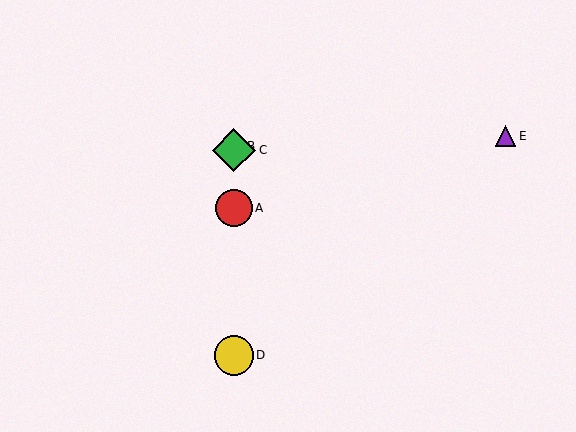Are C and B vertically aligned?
Yes, both are at x≈234.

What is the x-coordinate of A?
Object A is at x≈234.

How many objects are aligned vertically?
4 objects (A, B, C, D) are aligned vertically.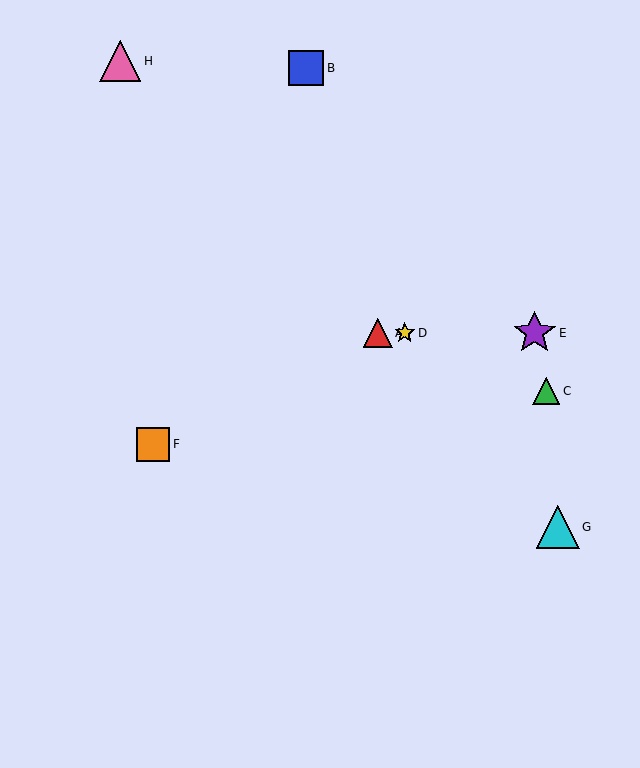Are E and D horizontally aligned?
Yes, both are at y≈333.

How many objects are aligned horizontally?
3 objects (A, D, E) are aligned horizontally.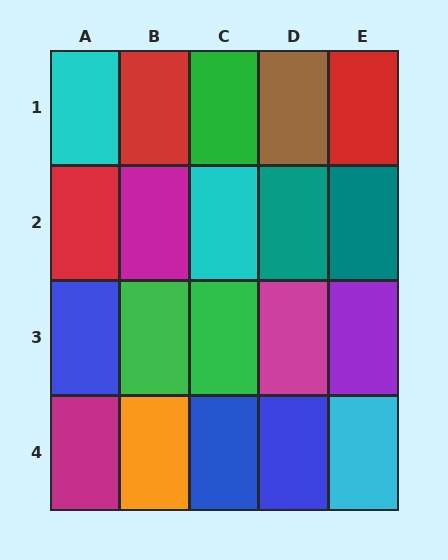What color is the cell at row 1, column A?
Cyan.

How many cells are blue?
3 cells are blue.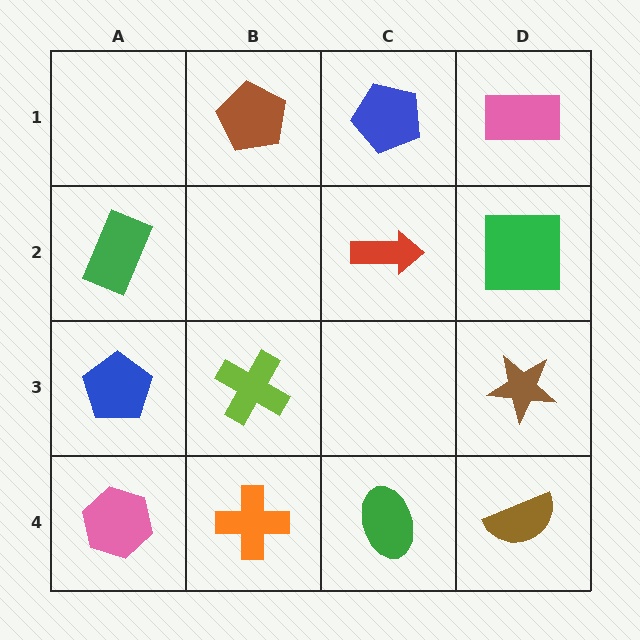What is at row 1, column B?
A brown pentagon.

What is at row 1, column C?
A blue pentagon.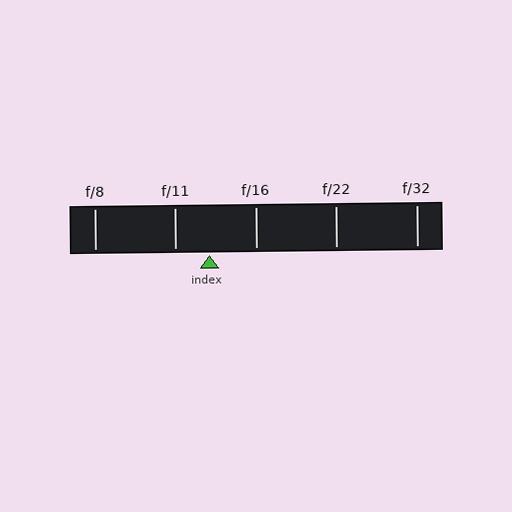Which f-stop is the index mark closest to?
The index mark is closest to f/11.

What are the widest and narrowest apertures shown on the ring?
The widest aperture shown is f/8 and the narrowest is f/32.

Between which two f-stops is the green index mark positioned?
The index mark is between f/11 and f/16.